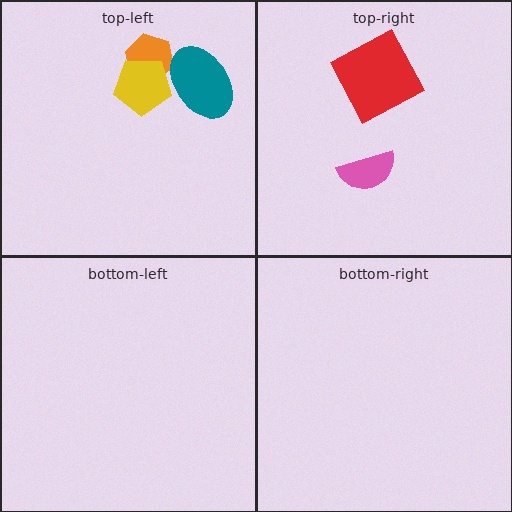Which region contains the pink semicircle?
The top-right region.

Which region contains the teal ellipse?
The top-left region.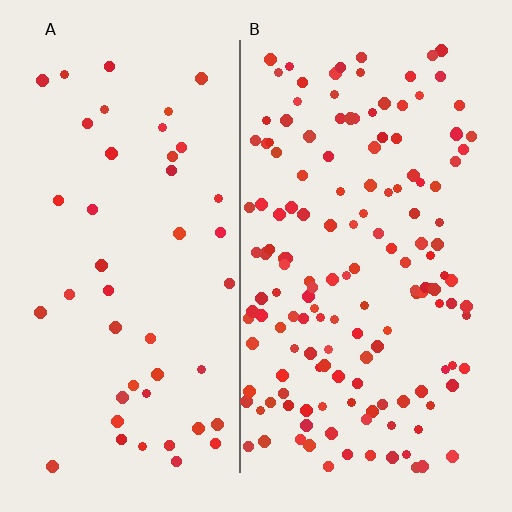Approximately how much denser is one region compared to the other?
Approximately 3.3× — region B over region A.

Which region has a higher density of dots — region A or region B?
B (the right).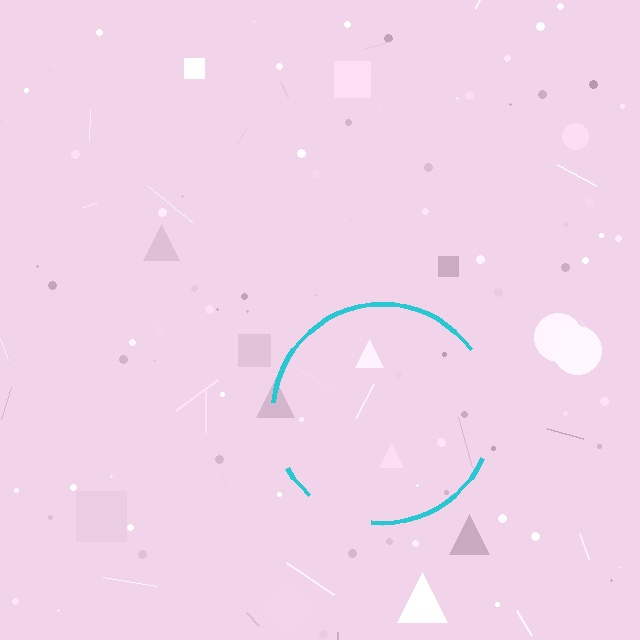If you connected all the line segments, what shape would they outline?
They would outline a circle.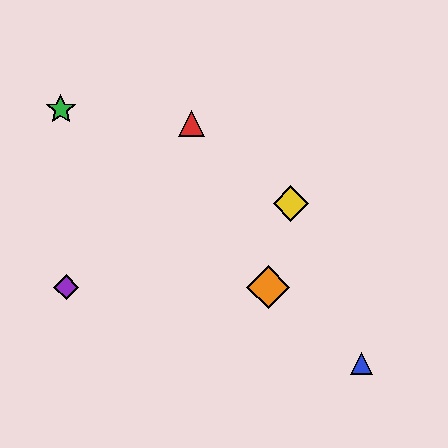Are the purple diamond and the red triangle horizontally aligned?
No, the purple diamond is at y≈287 and the red triangle is at y≈123.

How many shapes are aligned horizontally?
2 shapes (the purple diamond, the orange diamond) are aligned horizontally.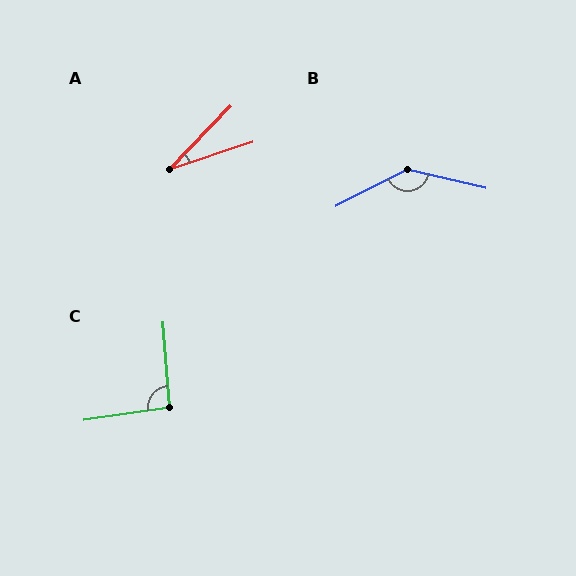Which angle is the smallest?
A, at approximately 28 degrees.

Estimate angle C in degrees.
Approximately 94 degrees.